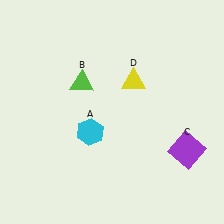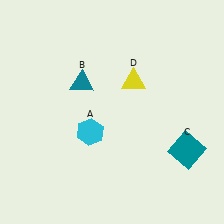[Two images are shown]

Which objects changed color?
B changed from lime to teal. C changed from purple to teal.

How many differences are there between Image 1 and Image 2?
There are 2 differences between the two images.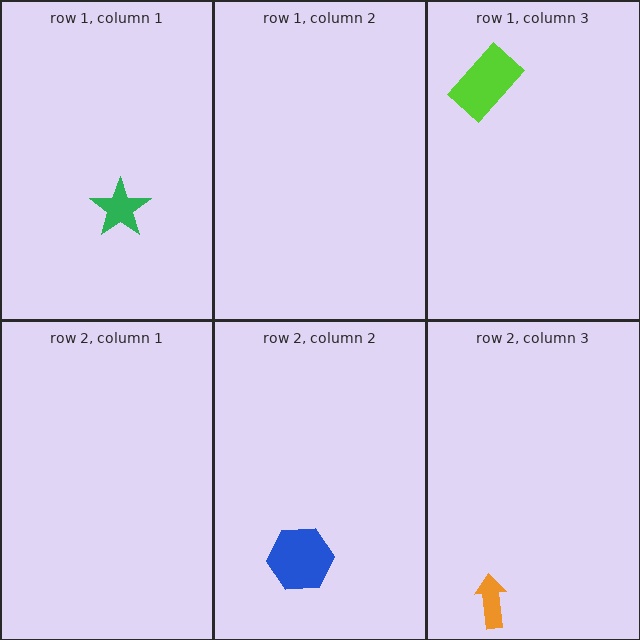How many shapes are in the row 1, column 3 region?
1.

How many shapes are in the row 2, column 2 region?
1.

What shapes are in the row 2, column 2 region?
The blue hexagon.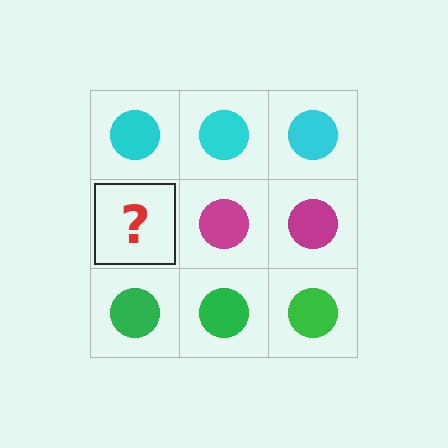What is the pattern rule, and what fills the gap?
The rule is that each row has a consistent color. The gap should be filled with a magenta circle.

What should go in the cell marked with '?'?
The missing cell should contain a magenta circle.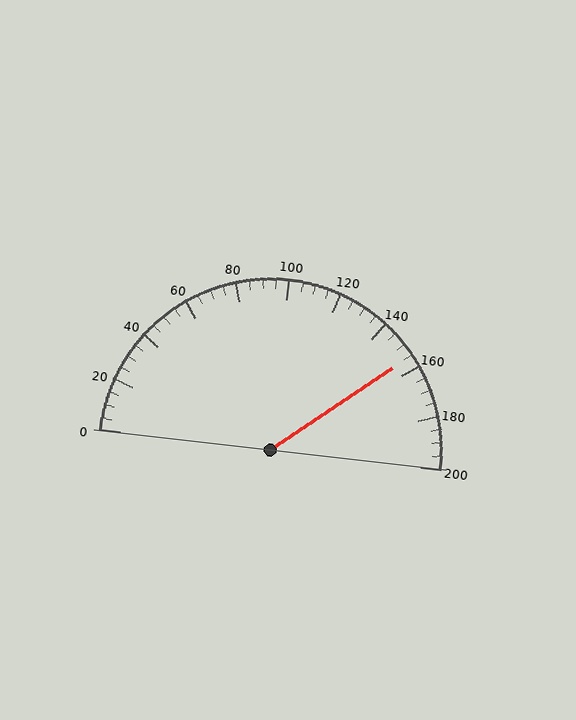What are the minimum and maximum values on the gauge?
The gauge ranges from 0 to 200.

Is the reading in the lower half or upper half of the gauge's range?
The reading is in the upper half of the range (0 to 200).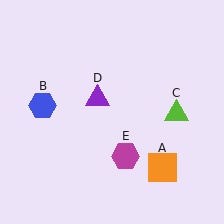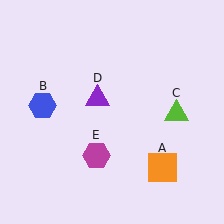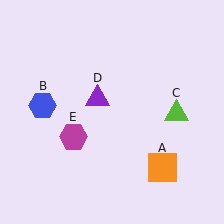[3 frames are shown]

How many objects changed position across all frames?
1 object changed position: magenta hexagon (object E).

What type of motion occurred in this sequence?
The magenta hexagon (object E) rotated clockwise around the center of the scene.